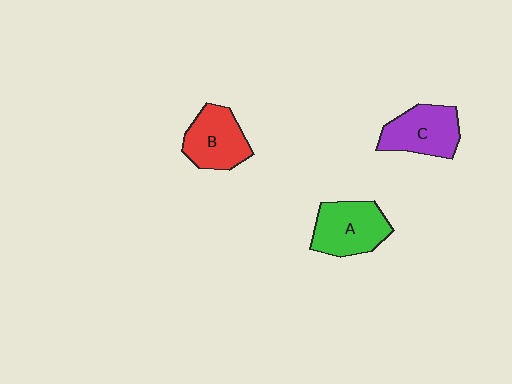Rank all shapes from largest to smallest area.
From largest to smallest: A (green), C (purple), B (red).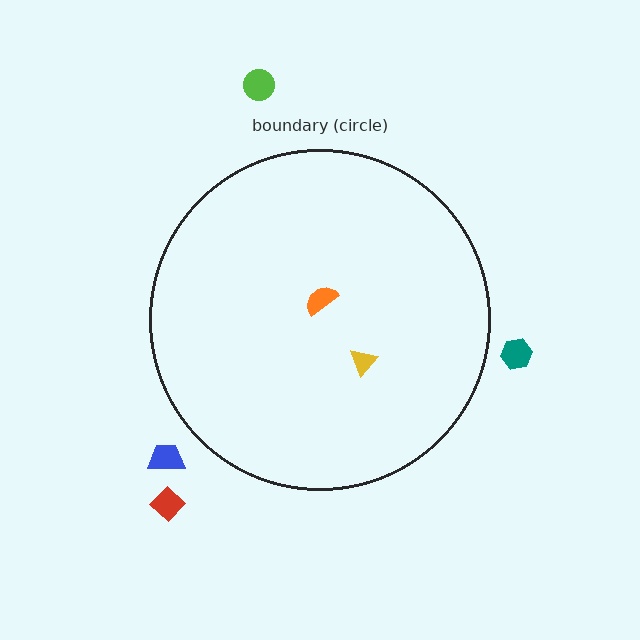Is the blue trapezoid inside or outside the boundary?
Outside.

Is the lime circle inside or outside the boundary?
Outside.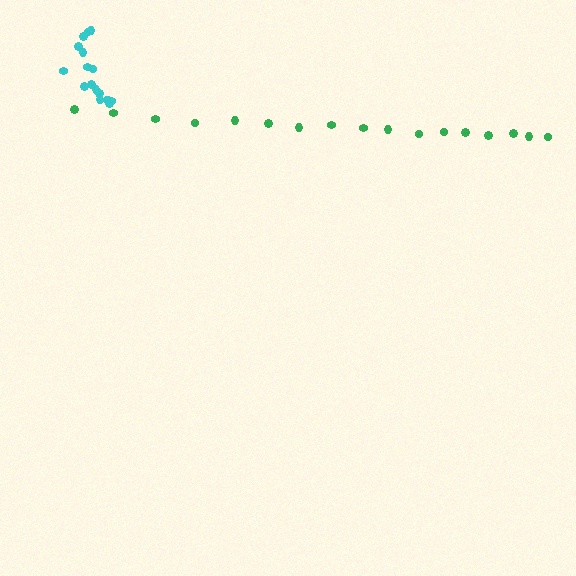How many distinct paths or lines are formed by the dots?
There are 2 distinct paths.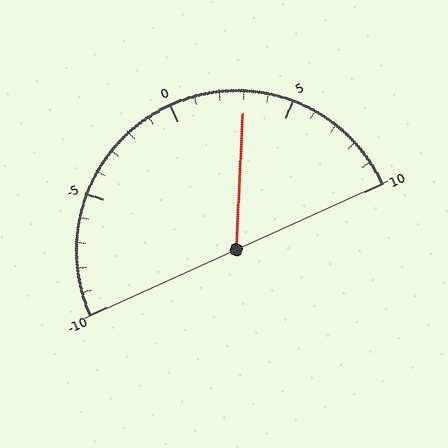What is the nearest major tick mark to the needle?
The nearest major tick mark is 5.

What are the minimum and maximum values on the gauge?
The gauge ranges from -10 to 10.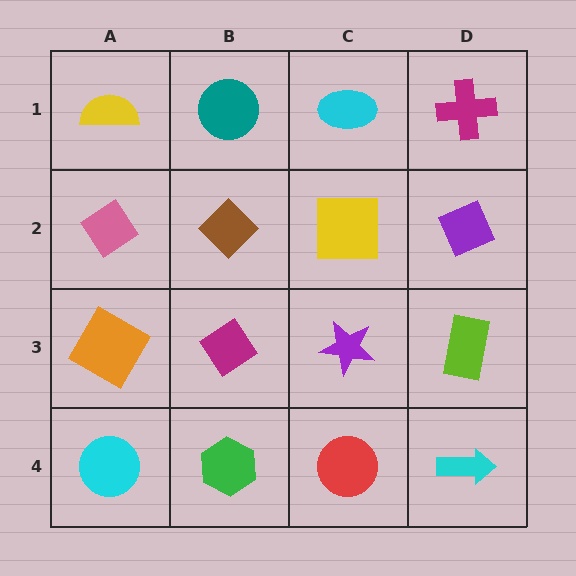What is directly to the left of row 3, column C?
A magenta diamond.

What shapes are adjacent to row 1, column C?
A yellow square (row 2, column C), a teal circle (row 1, column B), a magenta cross (row 1, column D).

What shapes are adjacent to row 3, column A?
A pink diamond (row 2, column A), a cyan circle (row 4, column A), a magenta diamond (row 3, column B).